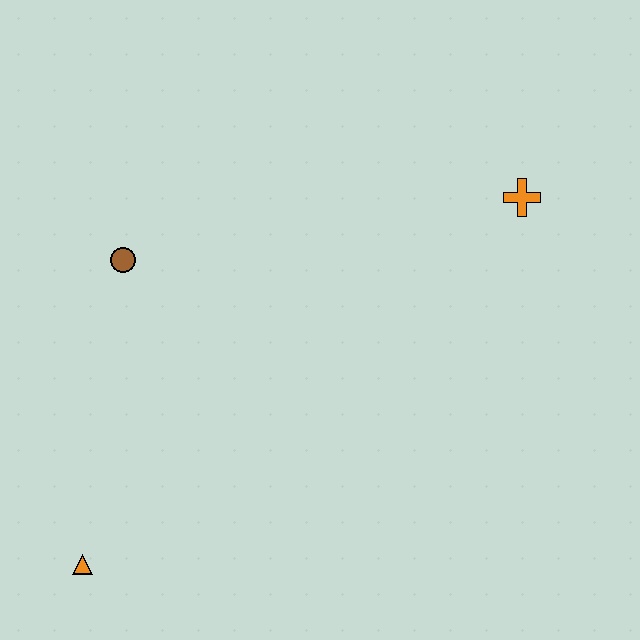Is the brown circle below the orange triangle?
No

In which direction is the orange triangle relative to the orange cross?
The orange triangle is to the left of the orange cross.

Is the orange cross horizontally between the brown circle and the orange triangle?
No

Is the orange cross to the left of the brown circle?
No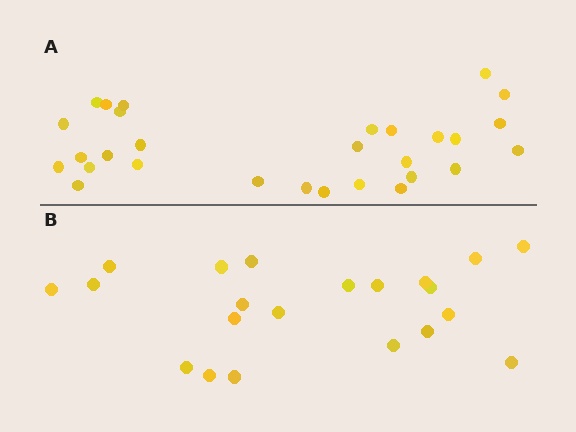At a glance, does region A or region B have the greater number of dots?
Region A (the top region) has more dots.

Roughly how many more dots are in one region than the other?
Region A has roughly 8 or so more dots than region B.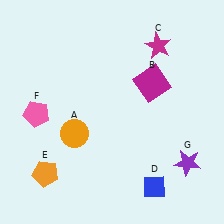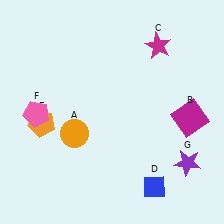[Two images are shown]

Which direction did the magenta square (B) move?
The magenta square (B) moved right.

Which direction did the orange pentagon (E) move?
The orange pentagon (E) moved up.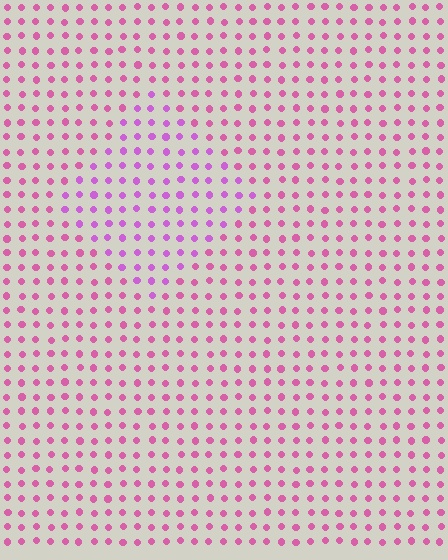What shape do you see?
I see a diamond.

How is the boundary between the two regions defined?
The boundary is defined purely by a slight shift in hue (about 29 degrees). Spacing, size, and orientation are identical on both sides.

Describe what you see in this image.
The image is filled with small pink elements in a uniform arrangement. A diamond-shaped region is visible where the elements are tinted to a slightly different hue, forming a subtle color boundary.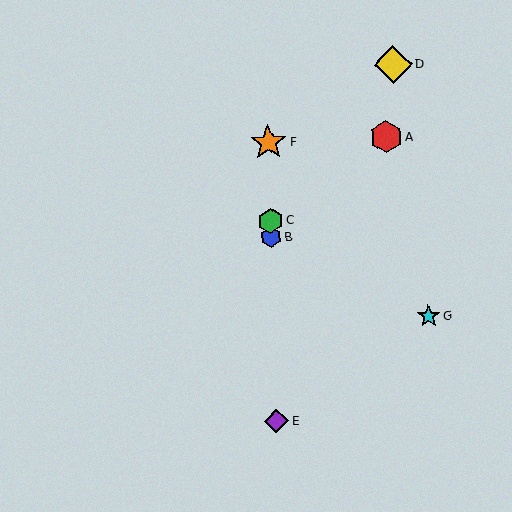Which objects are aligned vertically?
Objects B, C, E, F are aligned vertically.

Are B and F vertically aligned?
Yes, both are at x≈271.